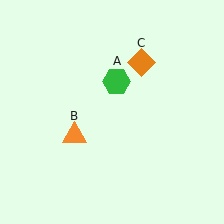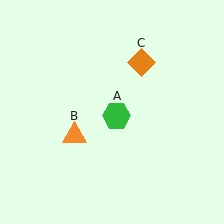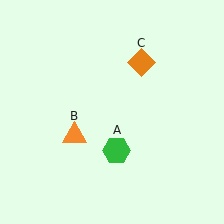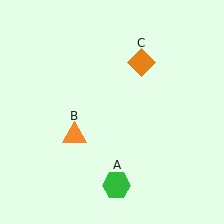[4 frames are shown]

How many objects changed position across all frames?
1 object changed position: green hexagon (object A).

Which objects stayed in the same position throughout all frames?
Orange triangle (object B) and orange diamond (object C) remained stationary.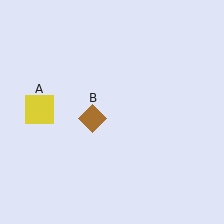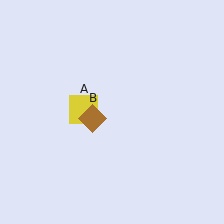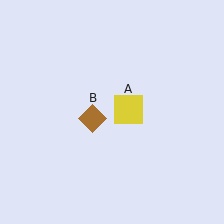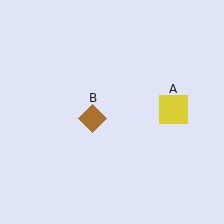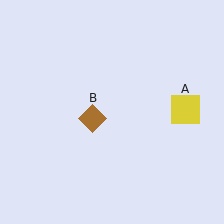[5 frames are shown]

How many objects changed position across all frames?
1 object changed position: yellow square (object A).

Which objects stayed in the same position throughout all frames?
Brown diamond (object B) remained stationary.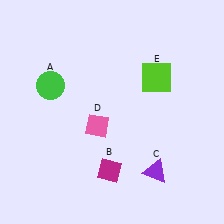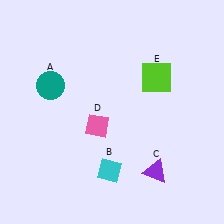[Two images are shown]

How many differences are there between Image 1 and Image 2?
There are 2 differences between the two images.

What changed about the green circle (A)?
In Image 1, A is green. In Image 2, it changed to teal.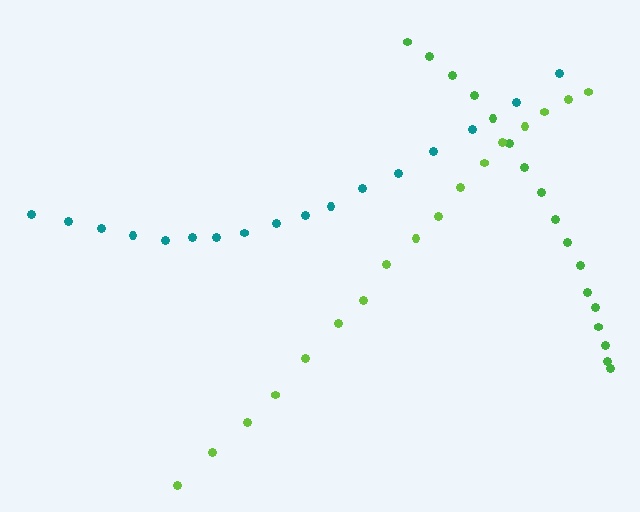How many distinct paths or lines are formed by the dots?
There are 3 distinct paths.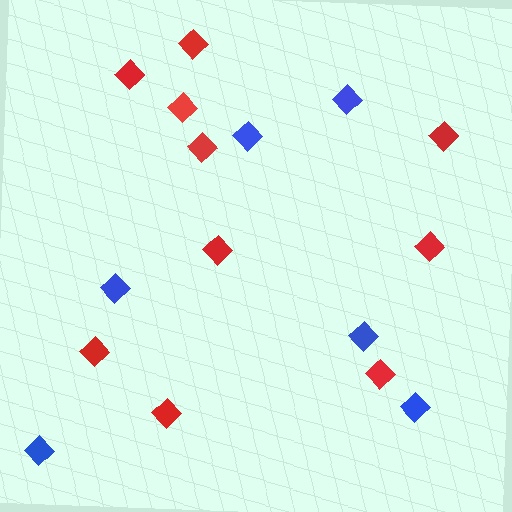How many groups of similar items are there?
There are 2 groups: one group of blue diamonds (6) and one group of red diamonds (10).